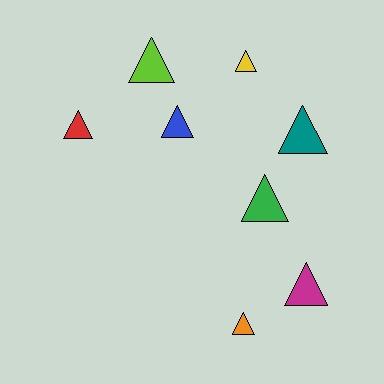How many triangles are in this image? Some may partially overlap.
There are 8 triangles.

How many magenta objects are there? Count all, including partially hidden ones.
There is 1 magenta object.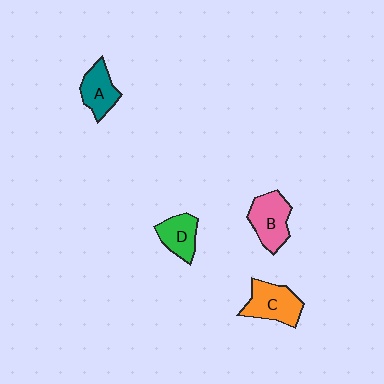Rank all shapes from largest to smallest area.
From largest to smallest: C (orange), B (pink), A (teal), D (green).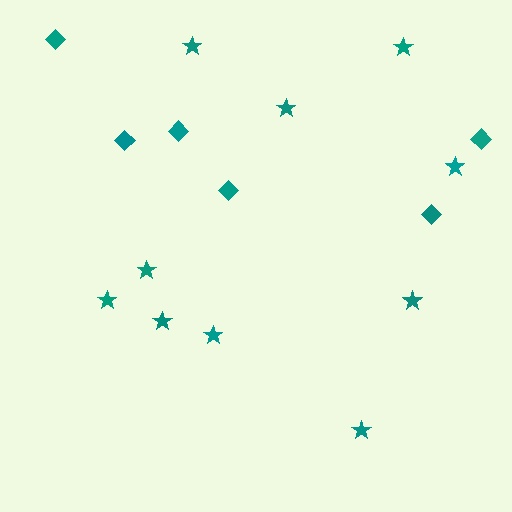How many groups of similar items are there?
There are 2 groups: one group of diamonds (6) and one group of stars (10).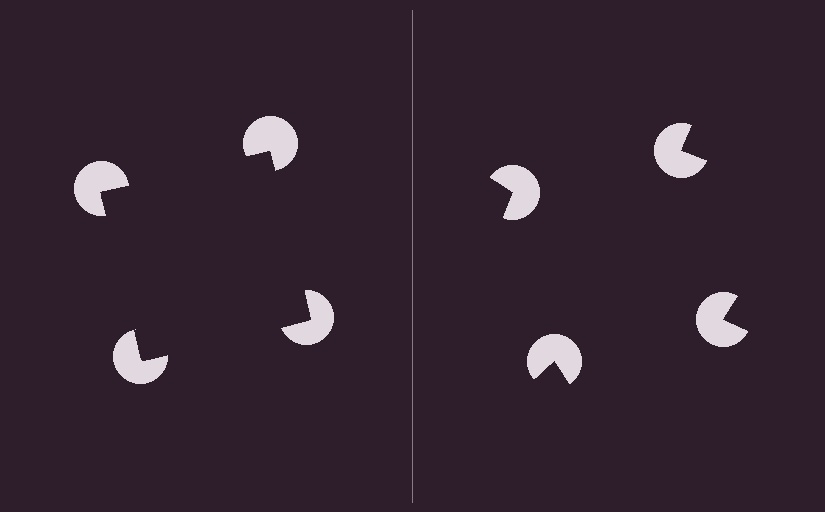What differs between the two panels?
The pac-man discs are positioned identically on both sides; only the wedge orientations differ. On the left they align to a square; on the right they are misaligned.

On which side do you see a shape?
An illusory square appears on the left side. On the right side the wedge cuts are rotated, so no coherent shape forms.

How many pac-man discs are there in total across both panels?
8 — 4 on each side.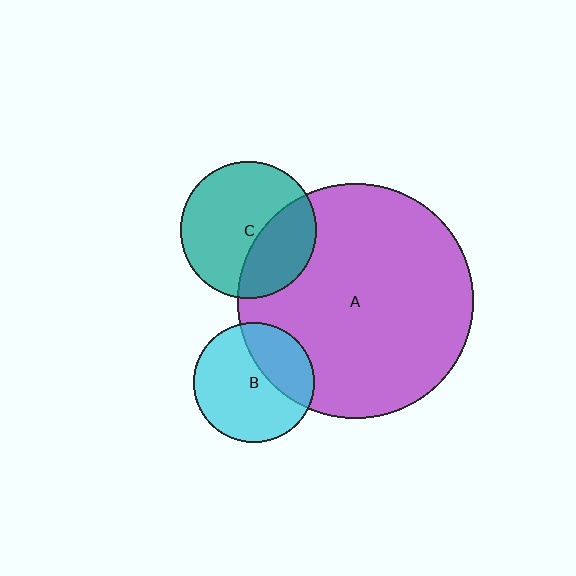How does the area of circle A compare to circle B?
Approximately 3.8 times.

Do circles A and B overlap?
Yes.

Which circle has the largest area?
Circle A (purple).